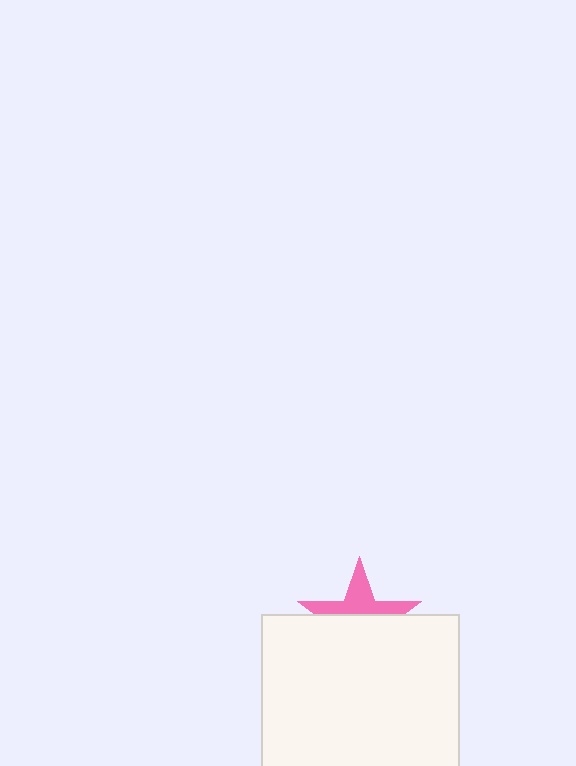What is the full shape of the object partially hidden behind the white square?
The partially hidden object is a pink star.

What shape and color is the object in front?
The object in front is a white square.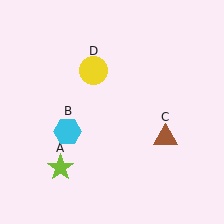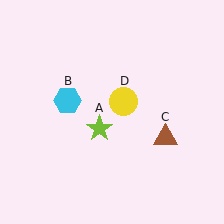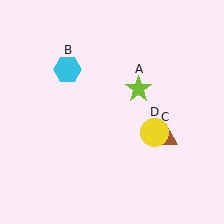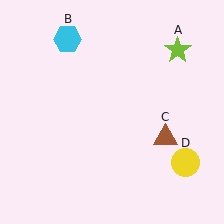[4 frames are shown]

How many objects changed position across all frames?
3 objects changed position: lime star (object A), cyan hexagon (object B), yellow circle (object D).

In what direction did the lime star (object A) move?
The lime star (object A) moved up and to the right.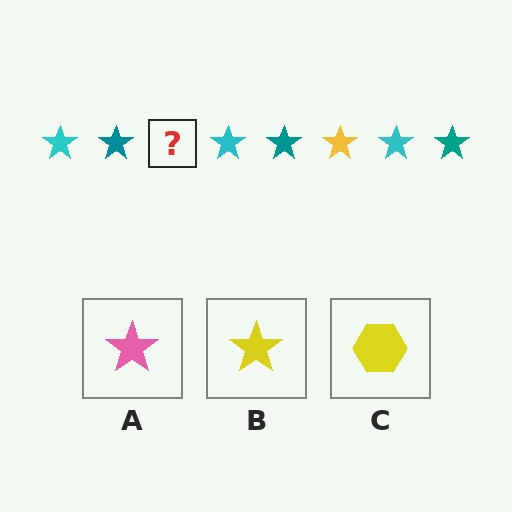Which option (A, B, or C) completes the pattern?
B.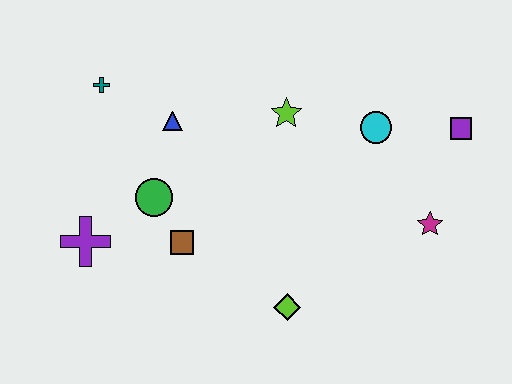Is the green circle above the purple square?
No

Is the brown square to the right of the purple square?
No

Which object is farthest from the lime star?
The purple cross is farthest from the lime star.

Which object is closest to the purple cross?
The green circle is closest to the purple cross.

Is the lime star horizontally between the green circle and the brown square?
No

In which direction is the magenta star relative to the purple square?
The magenta star is below the purple square.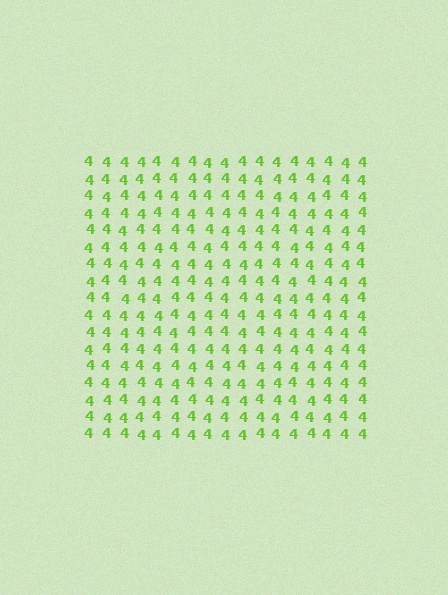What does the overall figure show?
The overall figure shows a square.